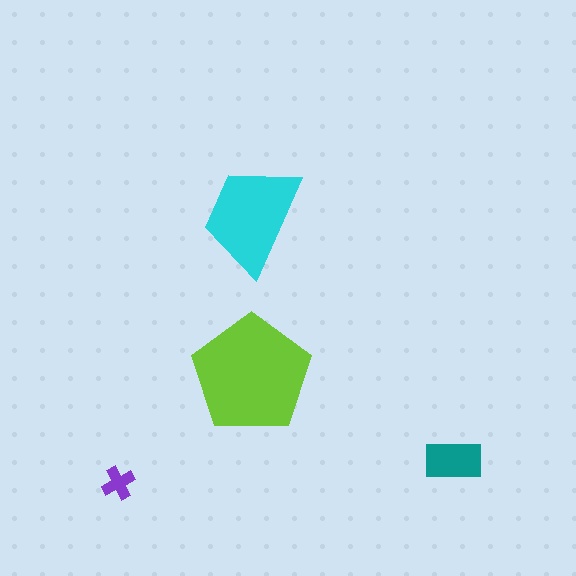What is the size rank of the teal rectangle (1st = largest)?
3rd.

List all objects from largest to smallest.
The lime pentagon, the cyan trapezoid, the teal rectangle, the purple cross.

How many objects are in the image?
There are 4 objects in the image.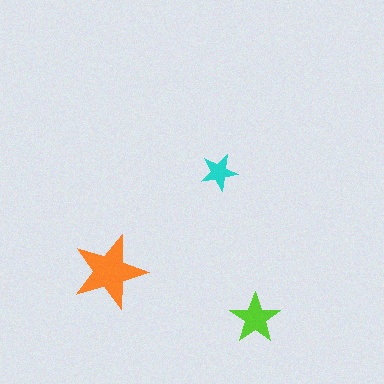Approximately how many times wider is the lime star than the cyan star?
About 1.5 times wider.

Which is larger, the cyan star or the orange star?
The orange one.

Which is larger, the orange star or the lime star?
The orange one.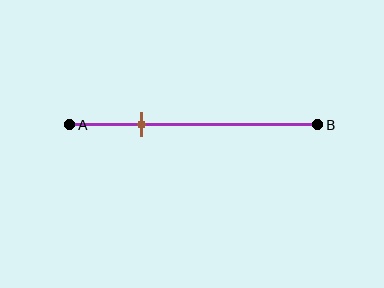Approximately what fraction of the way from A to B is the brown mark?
The brown mark is approximately 30% of the way from A to B.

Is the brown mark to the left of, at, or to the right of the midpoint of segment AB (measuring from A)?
The brown mark is to the left of the midpoint of segment AB.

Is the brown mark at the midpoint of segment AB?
No, the mark is at about 30% from A, not at the 50% midpoint.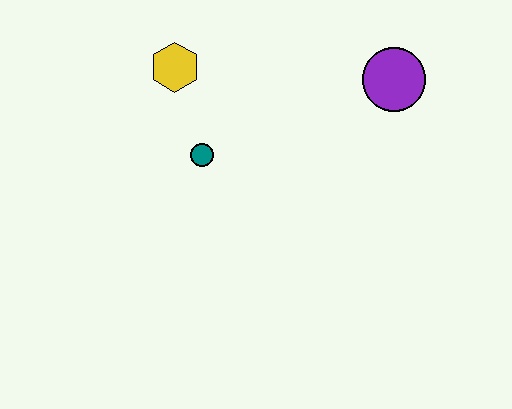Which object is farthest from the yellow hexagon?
The purple circle is farthest from the yellow hexagon.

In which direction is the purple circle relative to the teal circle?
The purple circle is to the right of the teal circle.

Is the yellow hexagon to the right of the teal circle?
No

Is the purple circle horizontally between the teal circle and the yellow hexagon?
No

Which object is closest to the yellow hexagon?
The teal circle is closest to the yellow hexagon.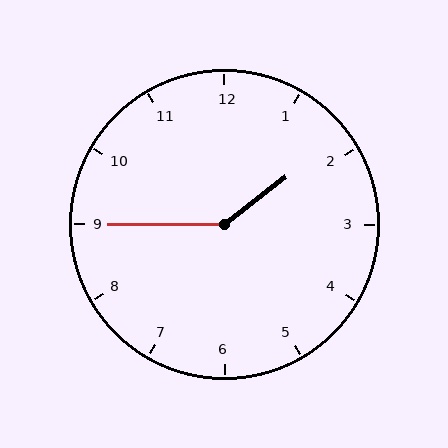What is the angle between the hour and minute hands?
Approximately 142 degrees.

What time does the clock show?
1:45.